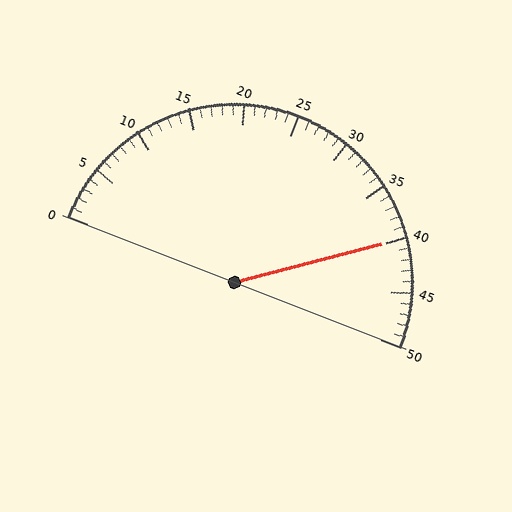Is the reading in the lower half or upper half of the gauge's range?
The reading is in the upper half of the range (0 to 50).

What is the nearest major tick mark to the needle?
The nearest major tick mark is 40.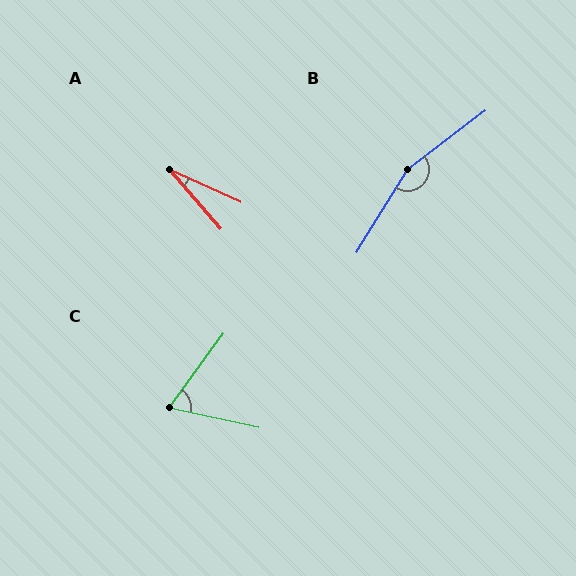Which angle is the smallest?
A, at approximately 25 degrees.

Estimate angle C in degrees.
Approximately 66 degrees.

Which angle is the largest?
B, at approximately 159 degrees.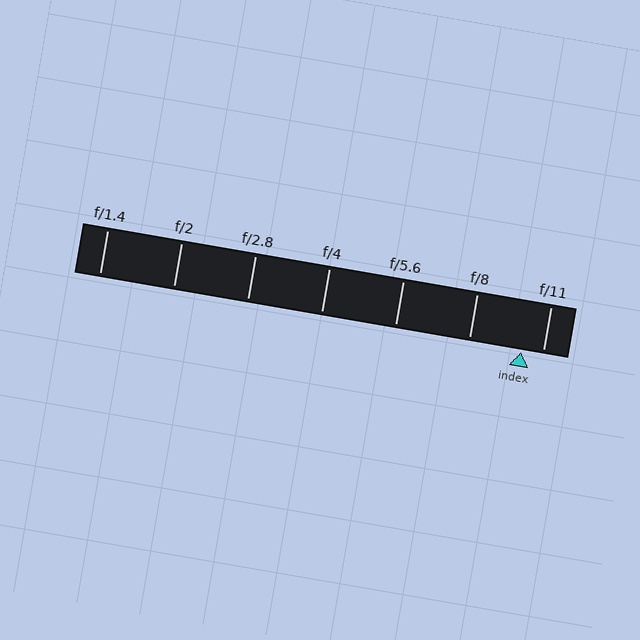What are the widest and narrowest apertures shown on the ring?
The widest aperture shown is f/1.4 and the narrowest is f/11.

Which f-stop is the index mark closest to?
The index mark is closest to f/11.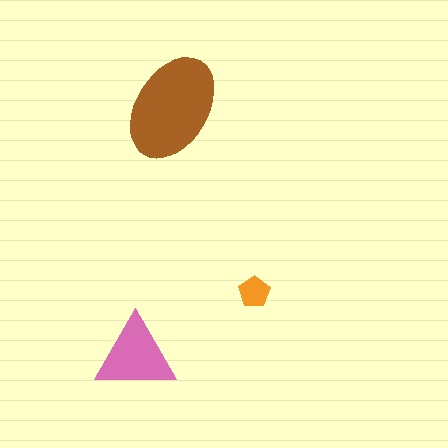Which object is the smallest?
The orange pentagon.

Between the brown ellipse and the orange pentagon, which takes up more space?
The brown ellipse.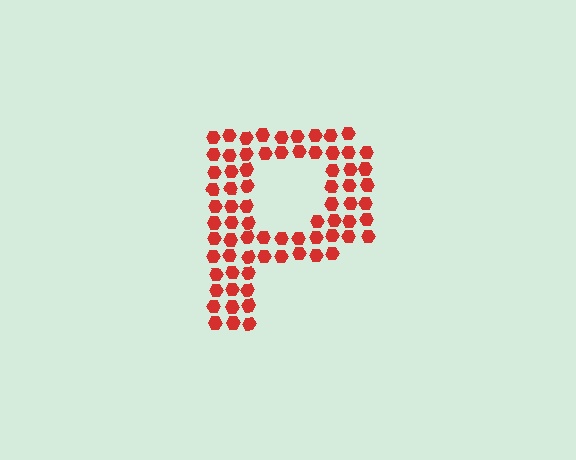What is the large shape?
The large shape is the letter P.